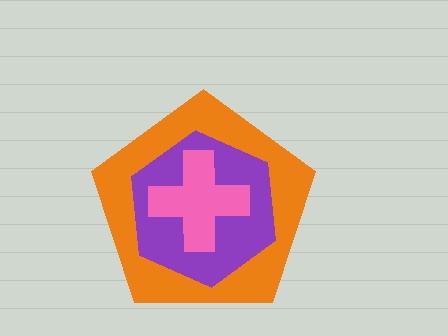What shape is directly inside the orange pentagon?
The purple hexagon.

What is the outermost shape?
The orange pentagon.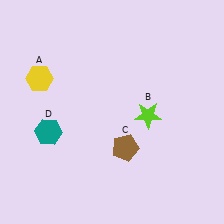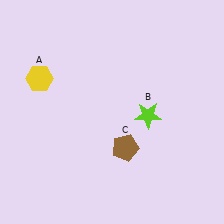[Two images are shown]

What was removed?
The teal hexagon (D) was removed in Image 2.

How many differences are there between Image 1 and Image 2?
There is 1 difference between the two images.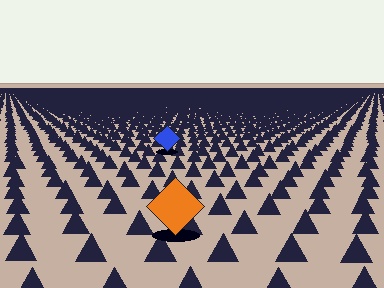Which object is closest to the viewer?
The orange diamond is closest. The texture marks near it are larger and more spread out.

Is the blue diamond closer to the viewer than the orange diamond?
No. The orange diamond is closer — you can tell from the texture gradient: the ground texture is coarser near it.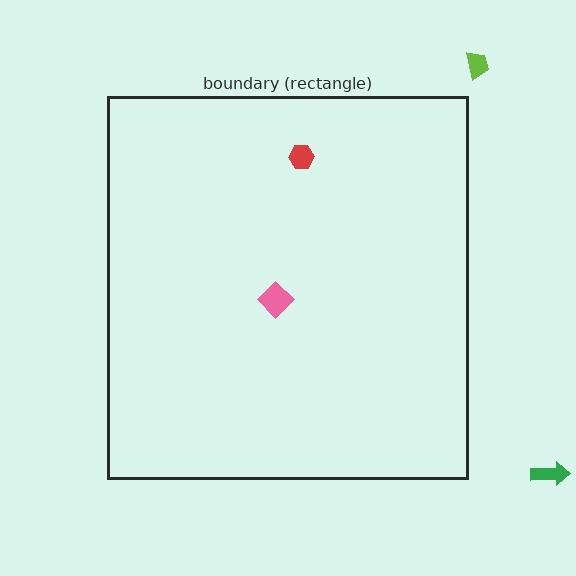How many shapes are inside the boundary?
2 inside, 2 outside.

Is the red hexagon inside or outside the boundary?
Inside.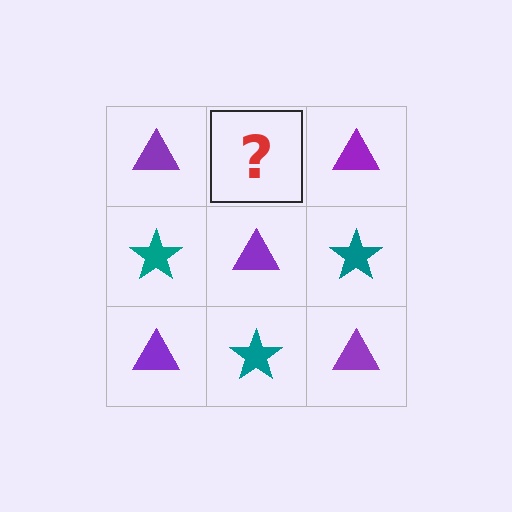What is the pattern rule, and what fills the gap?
The rule is that it alternates purple triangle and teal star in a checkerboard pattern. The gap should be filled with a teal star.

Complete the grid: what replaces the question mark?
The question mark should be replaced with a teal star.